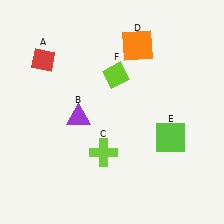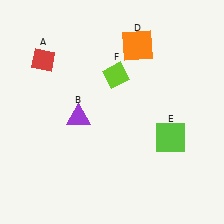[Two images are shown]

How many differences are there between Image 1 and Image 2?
There is 1 difference between the two images.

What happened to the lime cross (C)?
The lime cross (C) was removed in Image 2. It was in the bottom-left area of Image 1.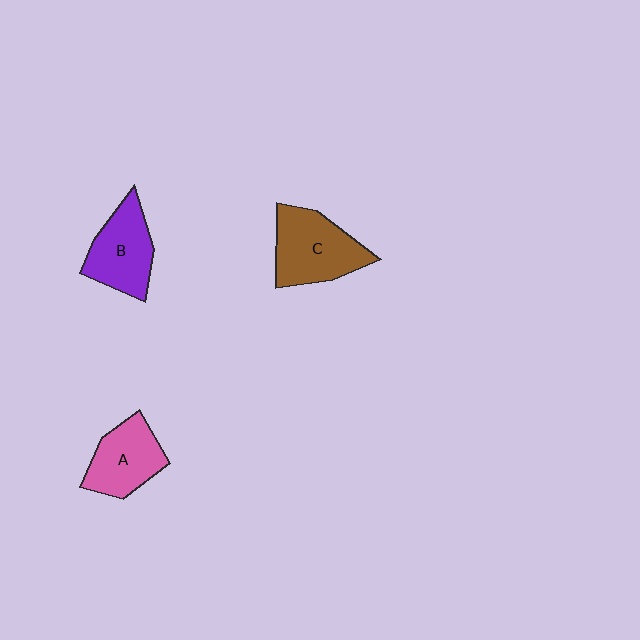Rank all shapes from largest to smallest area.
From largest to smallest: C (brown), B (purple), A (pink).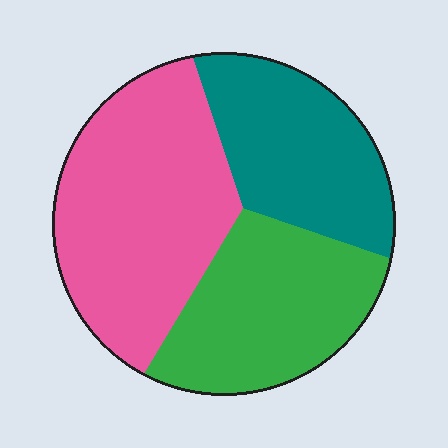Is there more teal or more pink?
Pink.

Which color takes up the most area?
Pink, at roughly 40%.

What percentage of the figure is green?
Green takes up between a quarter and a half of the figure.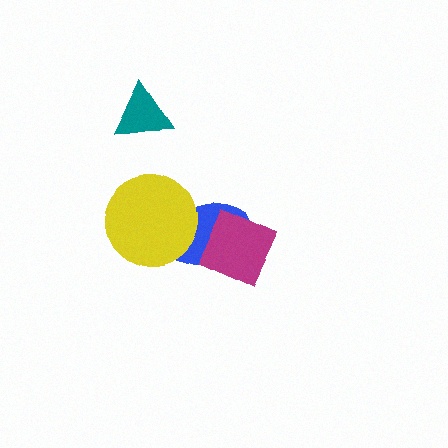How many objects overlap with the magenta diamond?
1 object overlaps with the magenta diamond.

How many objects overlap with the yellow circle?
1 object overlaps with the yellow circle.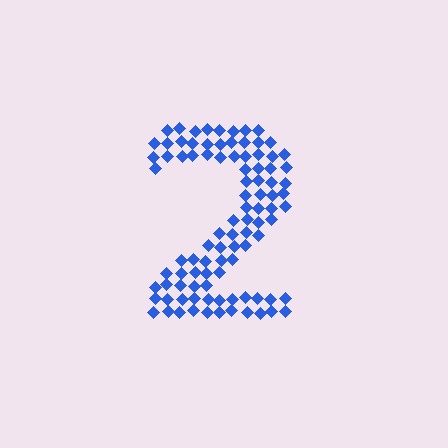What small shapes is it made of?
It is made of small diamonds.